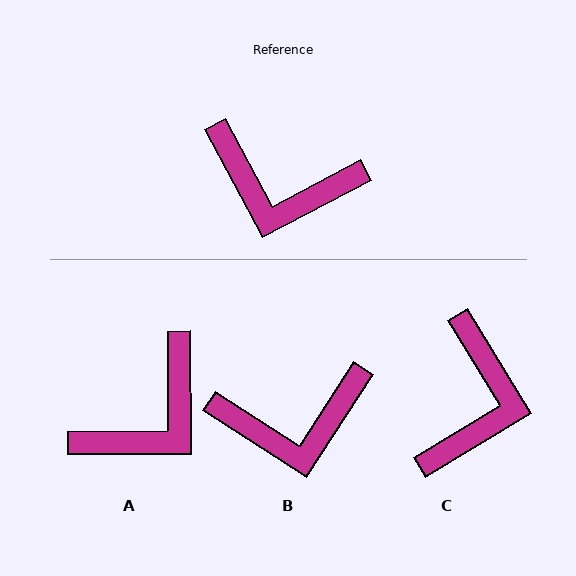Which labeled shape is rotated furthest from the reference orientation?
C, about 93 degrees away.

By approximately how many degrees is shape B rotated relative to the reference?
Approximately 29 degrees counter-clockwise.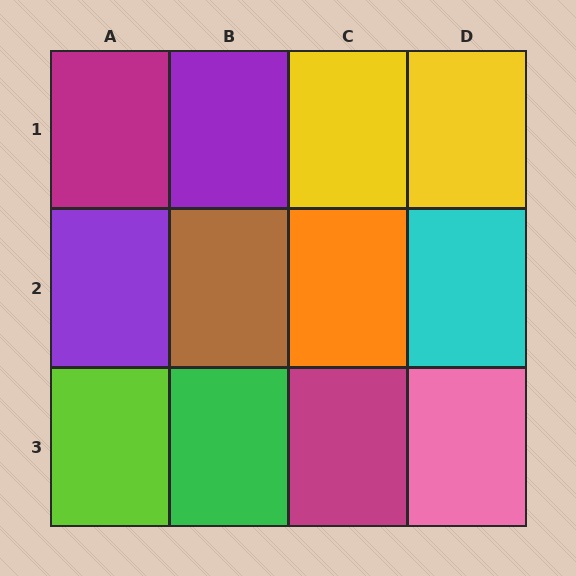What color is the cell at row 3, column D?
Pink.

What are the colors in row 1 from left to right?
Magenta, purple, yellow, yellow.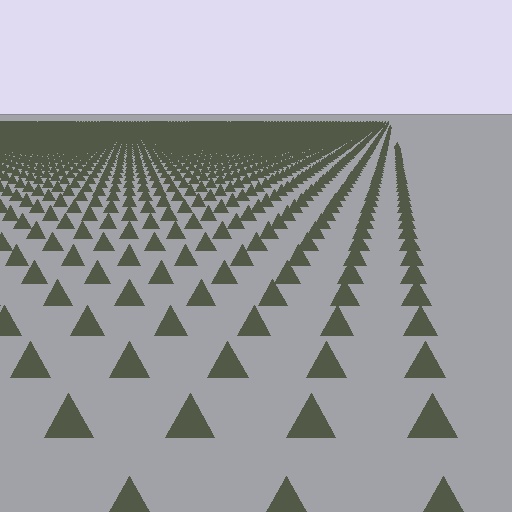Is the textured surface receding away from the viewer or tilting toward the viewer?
The surface is receding away from the viewer. Texture elements get smaller and denser toward the top.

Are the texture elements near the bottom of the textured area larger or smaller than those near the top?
Larger. Near the bottom, elements are closer to the viewer and appear at a bigger on-screen size.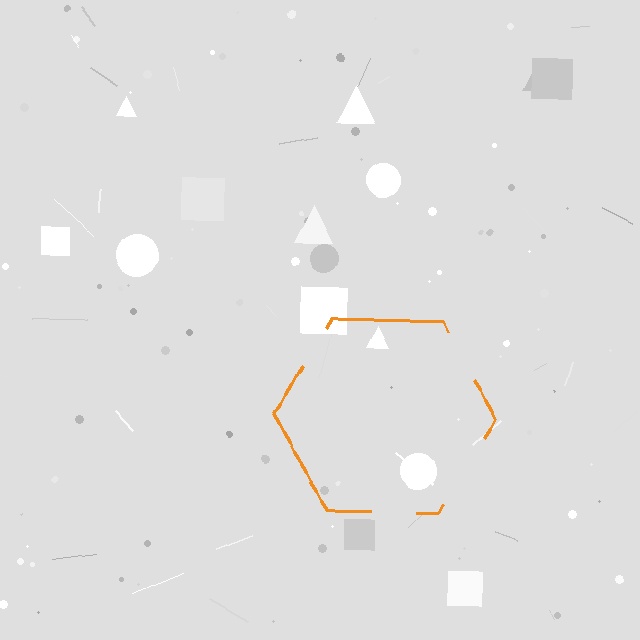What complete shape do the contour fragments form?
The contour fragments form a hexagon.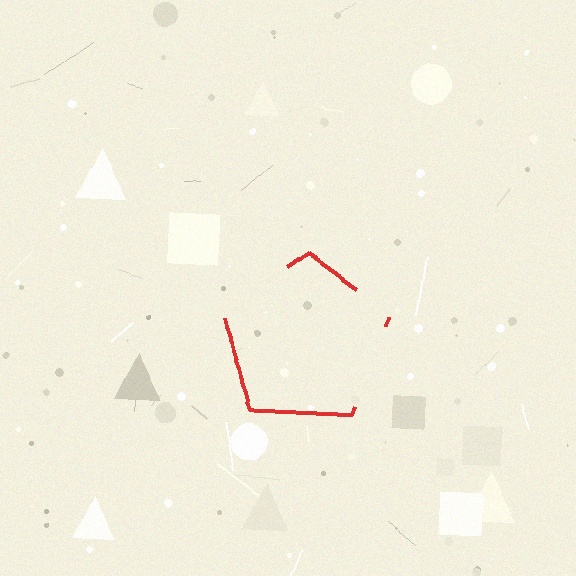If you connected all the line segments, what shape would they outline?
They would outline a pentagon.